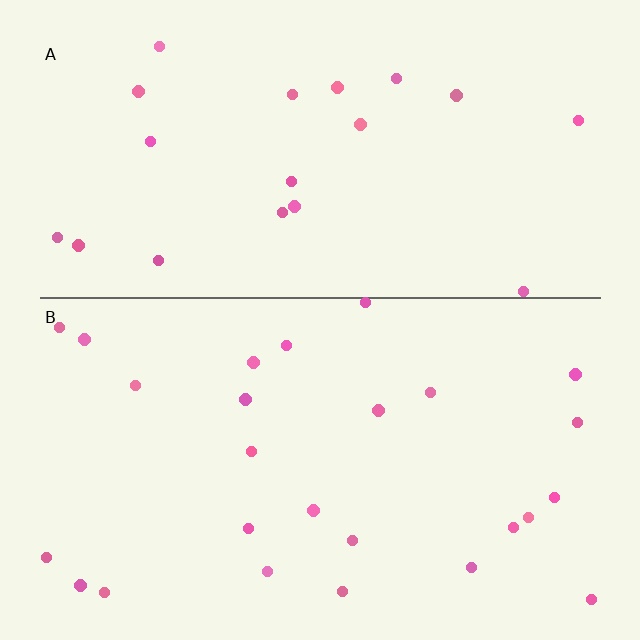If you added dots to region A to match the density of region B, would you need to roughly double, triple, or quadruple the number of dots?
Approximately double.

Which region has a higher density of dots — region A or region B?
B (the bottom).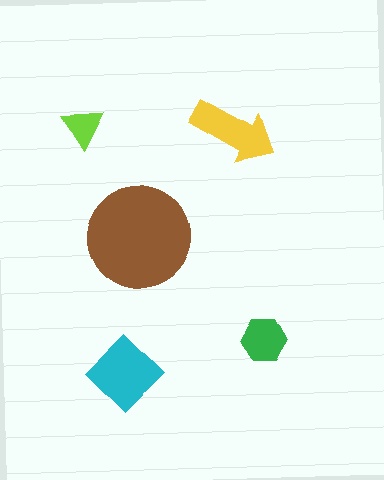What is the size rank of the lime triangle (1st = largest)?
5th.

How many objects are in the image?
There are 5 objects in the image.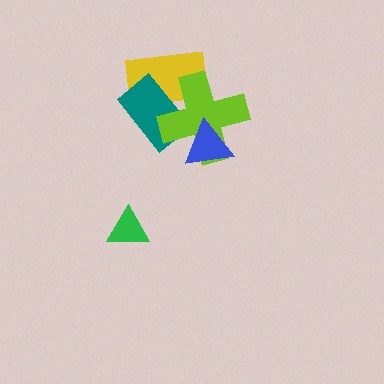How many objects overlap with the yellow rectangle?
2 objects overlap with the yellow rectangle.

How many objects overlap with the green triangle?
0 objects overlap with the green triangle.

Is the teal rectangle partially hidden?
Yes, it is partially covered by another shape.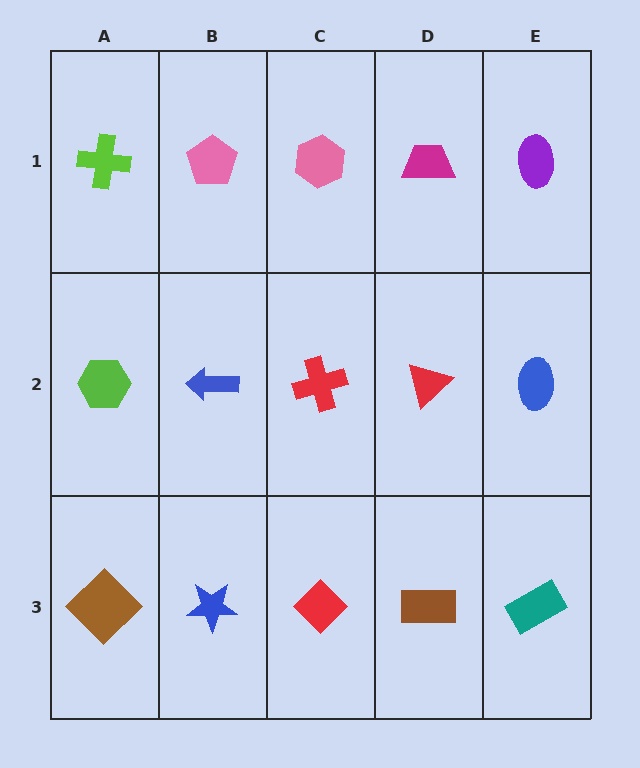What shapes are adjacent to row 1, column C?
A red cross (row 2, column C), a pink pentagon (row 1, column B), a magenta trapezoid (row 1, column D).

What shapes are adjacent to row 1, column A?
A lime hexagon (row 2, column A), a pink pentagon (row 1, column B).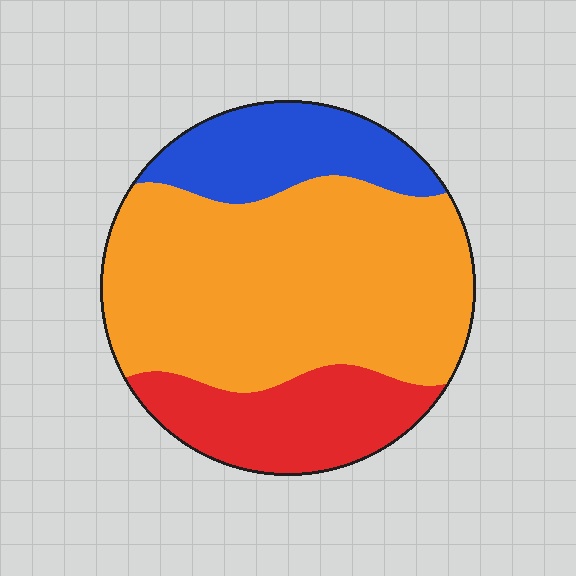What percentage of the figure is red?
Red covers roughly 20% of the figure.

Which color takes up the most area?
Orange, at roughly 60%.